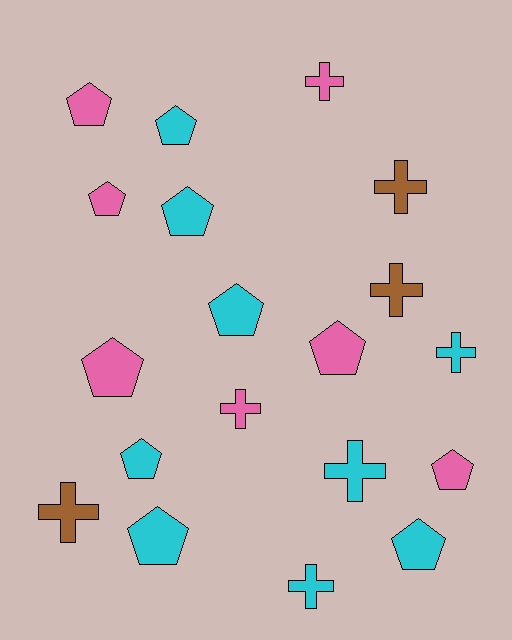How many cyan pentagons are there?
There are 6 cyan pentagons.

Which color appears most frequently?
Cyan, with 9 objects.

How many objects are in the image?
There are 19 objects.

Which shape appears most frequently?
Pentagon, with 11 objects.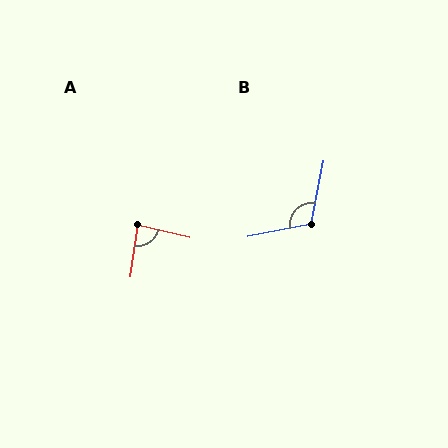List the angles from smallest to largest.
A (85°), B (112°).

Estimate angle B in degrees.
Approximately 112 degrees.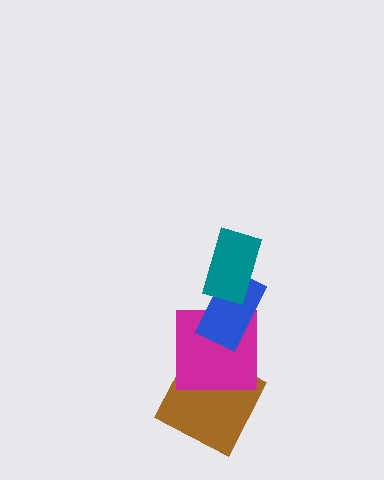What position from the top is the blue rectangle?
The blue rectangle is 2nd from the top.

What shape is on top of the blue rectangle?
The teal rectangle is on top of the blue rectangle.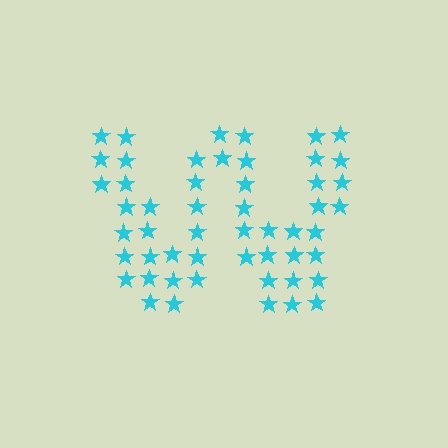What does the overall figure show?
The overall figure shows the letter W.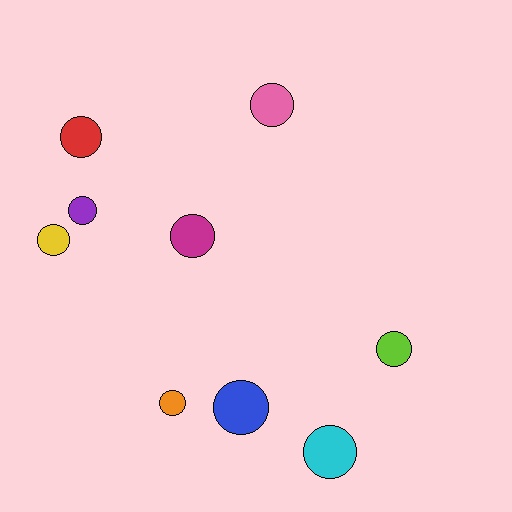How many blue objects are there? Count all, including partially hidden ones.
There is 1 blue object.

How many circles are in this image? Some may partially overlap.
There are 9 circles.